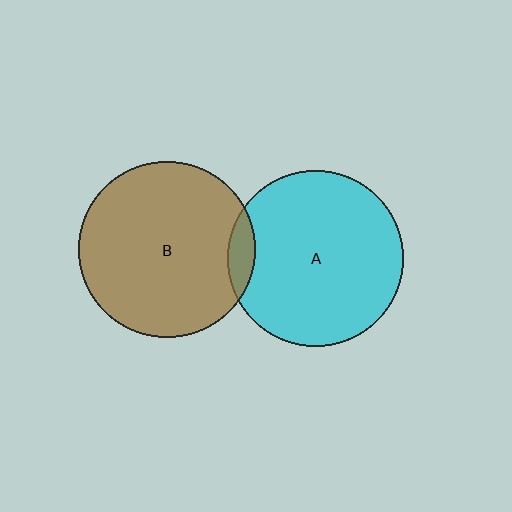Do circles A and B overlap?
Yes.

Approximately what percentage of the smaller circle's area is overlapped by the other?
Approximately 5%.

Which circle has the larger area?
Circle B (brown).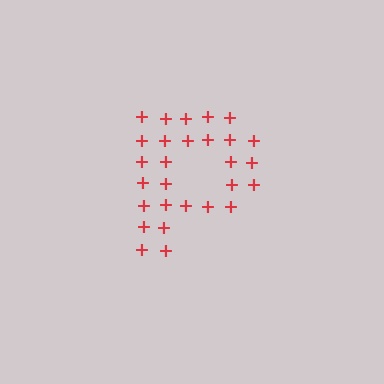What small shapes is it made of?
It is made of small plus signs.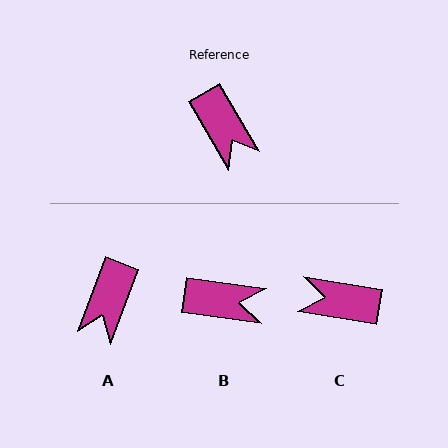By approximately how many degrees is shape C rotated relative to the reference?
Approximately 130 degrees clockwise.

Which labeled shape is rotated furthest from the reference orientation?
C, about 130 degrees away.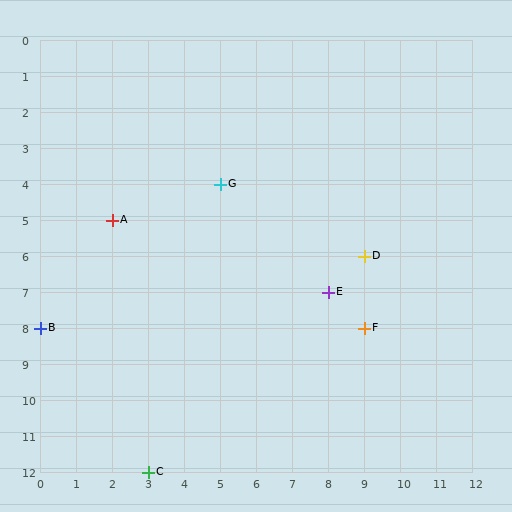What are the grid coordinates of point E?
Point E is at grid coordinates (8, 7).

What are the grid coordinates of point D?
Point D is at grid coordinates (9, 6).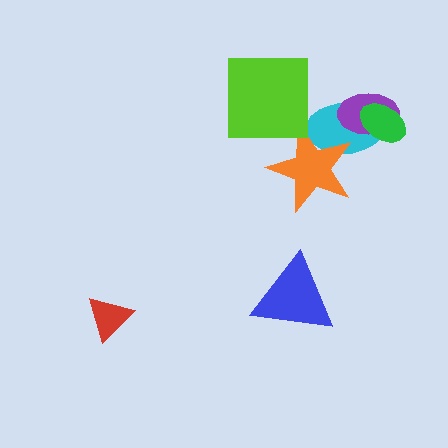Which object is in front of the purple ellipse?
The green ellipse is in front of the purple ellipse.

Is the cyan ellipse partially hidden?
Yes, it is partially covered by another shape.